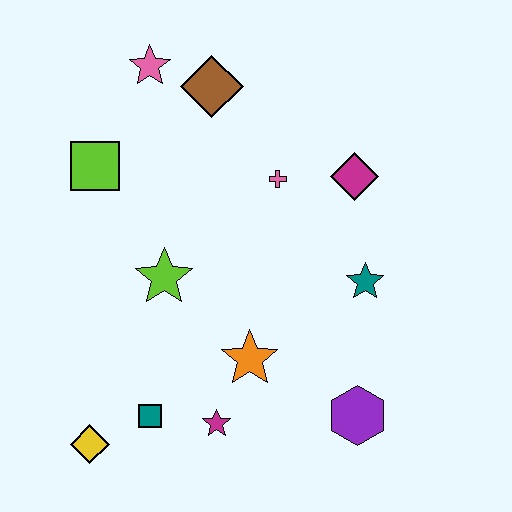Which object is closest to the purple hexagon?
The orange star is closest to the purple hexagon.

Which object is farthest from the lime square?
The purple hexagon is farthest from the lime square.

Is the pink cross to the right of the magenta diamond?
No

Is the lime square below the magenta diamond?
No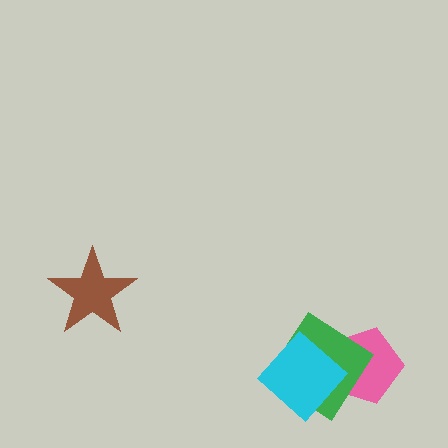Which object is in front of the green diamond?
The cyan diamond is in front of the green diamond.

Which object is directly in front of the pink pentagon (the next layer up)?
The green diamond is directly in front of the pink pentagon.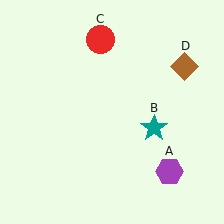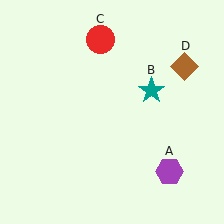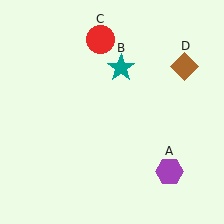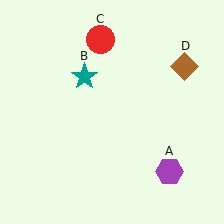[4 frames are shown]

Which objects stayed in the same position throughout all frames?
Purple hexagon (object A) and red circle (object C) and brown diamond (object D) remained stationary.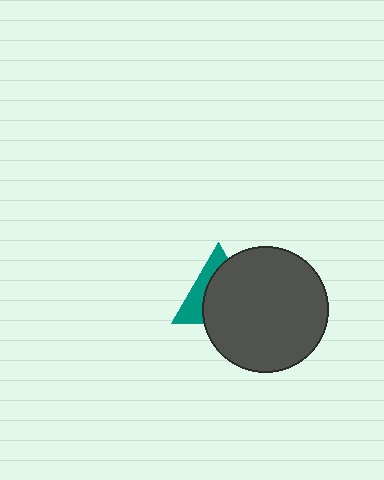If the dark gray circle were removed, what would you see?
You would see the complete teal triangle.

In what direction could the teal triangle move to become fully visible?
The teal triangle could move toward the upper-left. That would shift it out from behind the dark gray circle entirely.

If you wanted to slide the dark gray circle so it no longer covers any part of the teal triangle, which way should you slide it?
Slide it toward the lower-right — that is the most direct way to separate the two shapes.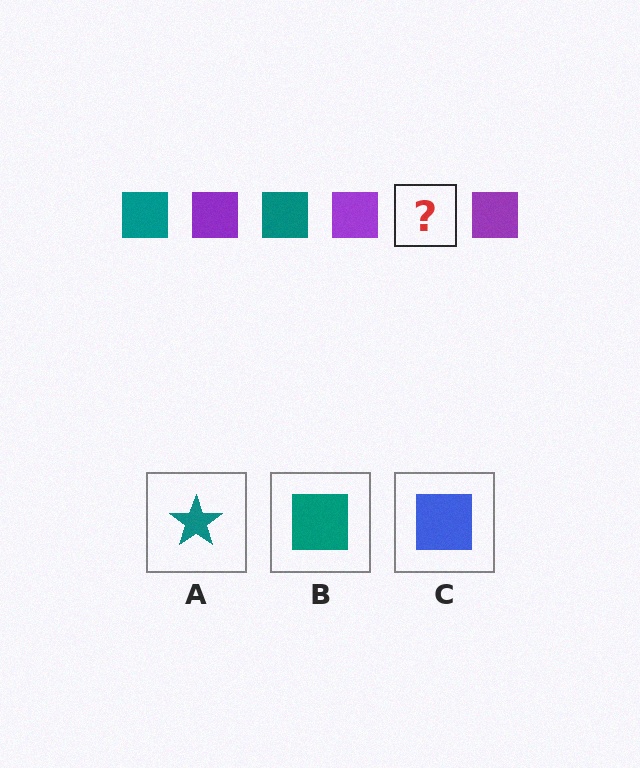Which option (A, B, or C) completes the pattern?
B.